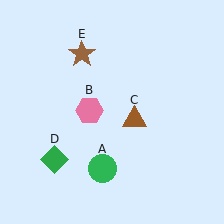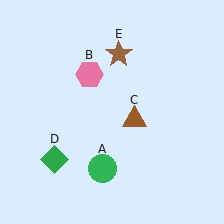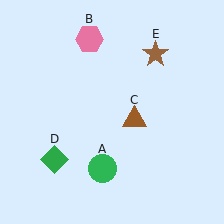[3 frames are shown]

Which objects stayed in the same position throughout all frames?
Green circle (object A) and brown triangle (object C) and green diamond (object D) remained stationary.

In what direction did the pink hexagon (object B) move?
The pink hexagon (object B) moved up.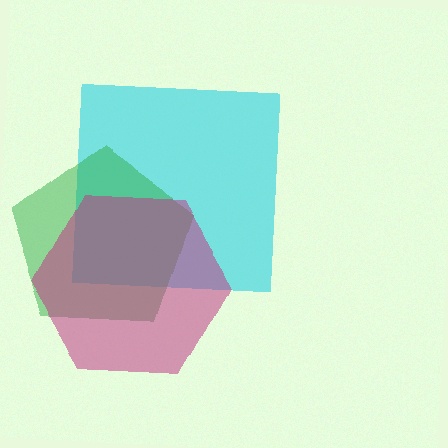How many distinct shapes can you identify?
There are 3 distinct shapes: a cyan square, a green pentagon, a magenta hexagon.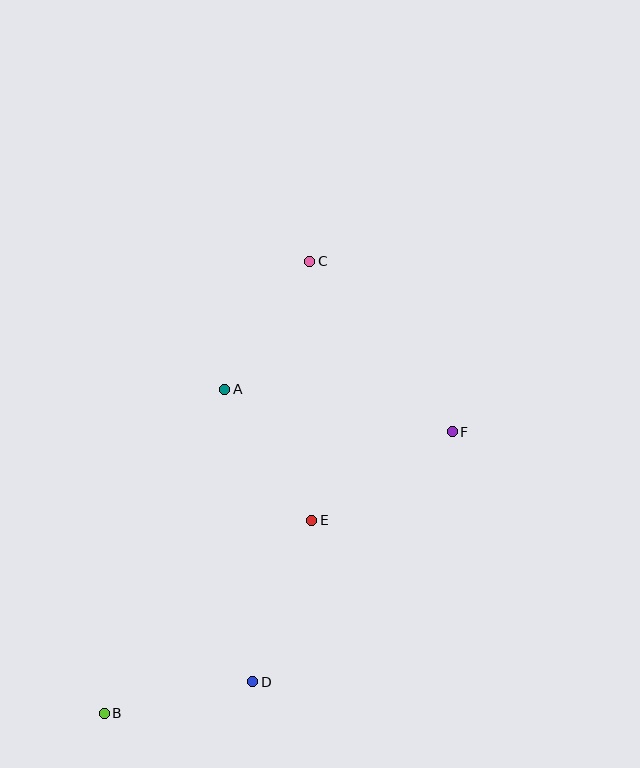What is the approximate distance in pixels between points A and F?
The distance between A and F is approximately 232 pixels.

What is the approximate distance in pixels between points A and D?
The distance between A and D is approximately 294 pixels.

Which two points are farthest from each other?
Points B and C are farthest from each other.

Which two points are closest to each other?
Points B and D are closest to each other.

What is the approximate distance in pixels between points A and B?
The distance between A and B is approximately 346 pixels.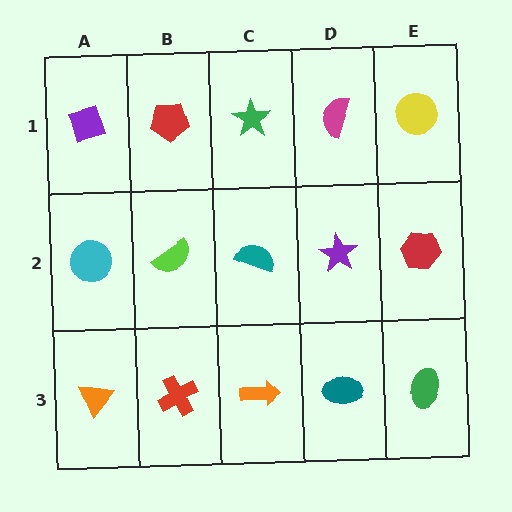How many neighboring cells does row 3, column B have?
3.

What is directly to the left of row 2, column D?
A teal semicircle.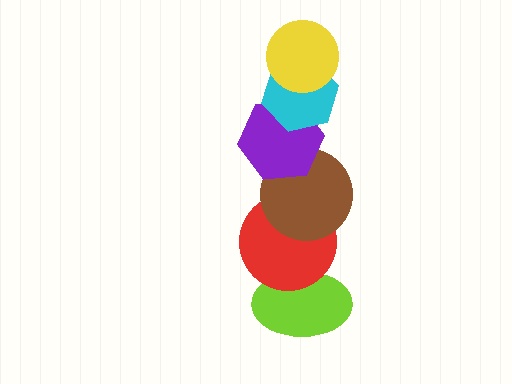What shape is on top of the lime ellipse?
The red circle is on top of the lime ellipse.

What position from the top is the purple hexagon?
The purple hexagon is 3rd from the top.